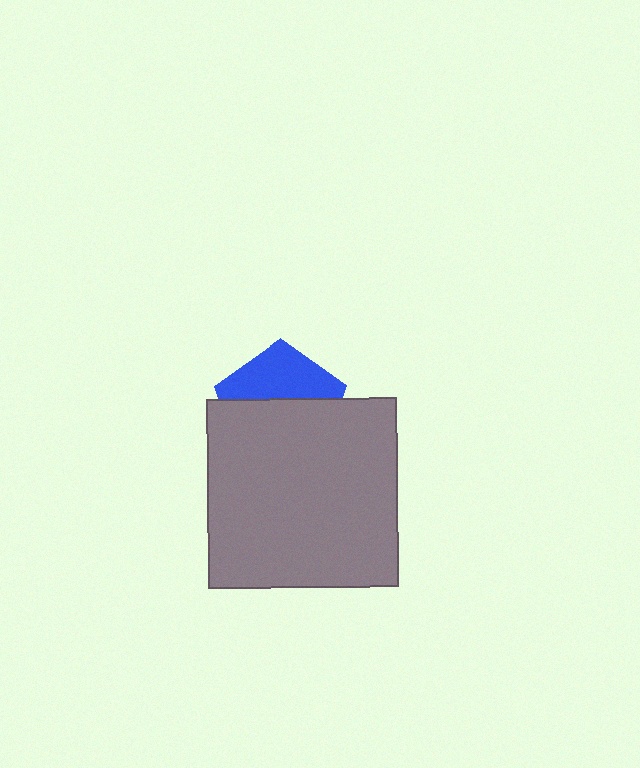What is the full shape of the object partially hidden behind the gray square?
The partially hidden object is a blue pentagon.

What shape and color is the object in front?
The object in front is a gray square.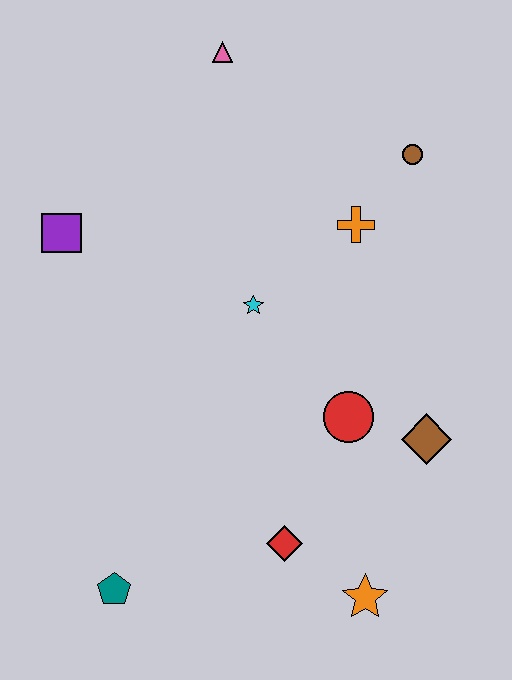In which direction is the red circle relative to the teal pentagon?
The red circle is to the right of the teal pentagon.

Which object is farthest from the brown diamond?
The pink triangle is farthest from the brown diamond.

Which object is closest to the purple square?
The cyan star is closest to the purple square.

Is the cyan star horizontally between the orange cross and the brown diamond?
No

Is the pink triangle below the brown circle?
No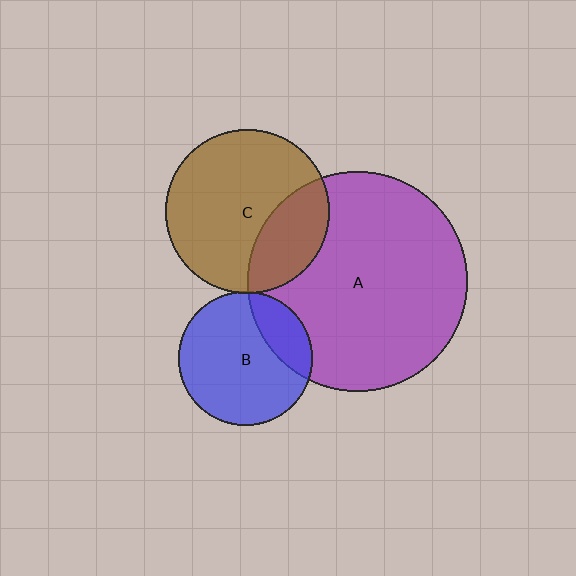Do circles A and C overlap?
Yes.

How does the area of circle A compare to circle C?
Approximately 1.8 times.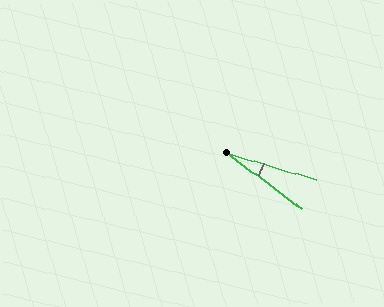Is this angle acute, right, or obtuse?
It is acute.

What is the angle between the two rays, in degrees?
Approximately 20 degrees.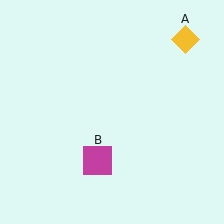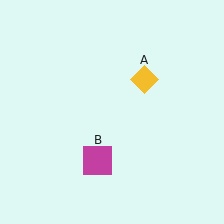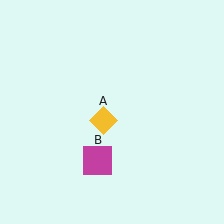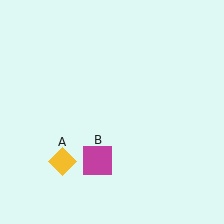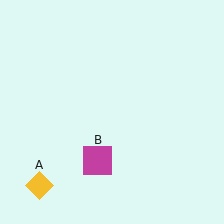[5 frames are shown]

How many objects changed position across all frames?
1 object changed position: yellow diamond (object A).